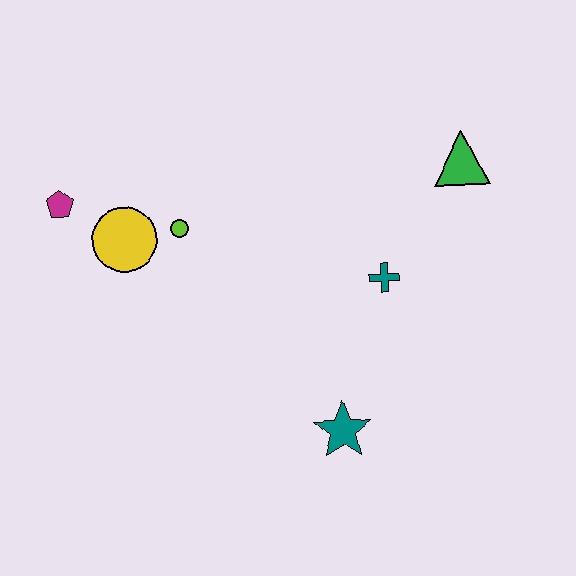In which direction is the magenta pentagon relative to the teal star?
The magenta pentagon is to the left of the teal star.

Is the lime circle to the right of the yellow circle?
Yes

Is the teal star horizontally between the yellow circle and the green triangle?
Yes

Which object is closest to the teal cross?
The green triangle is closest to the teal cross.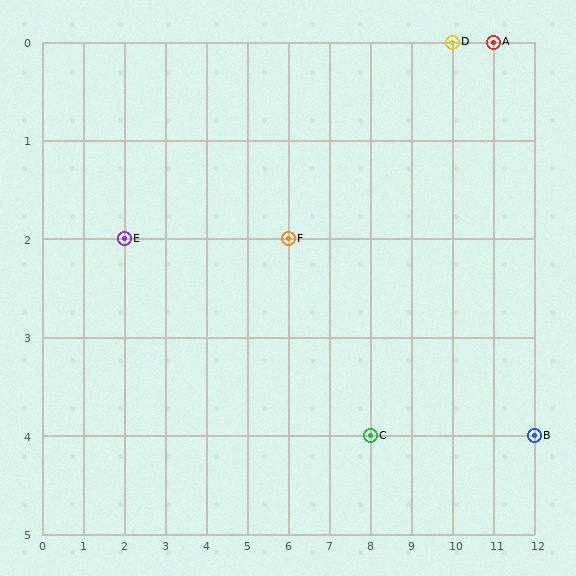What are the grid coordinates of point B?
Point B is at grid coordinates (12, 4).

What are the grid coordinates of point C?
Point C is at grid coordinates (8, 4).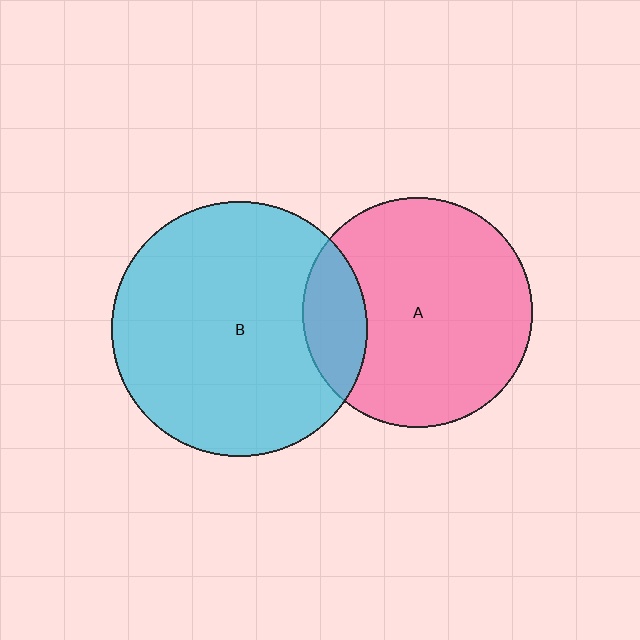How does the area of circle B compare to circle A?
Approximately 1.2 times.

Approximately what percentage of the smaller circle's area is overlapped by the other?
Approximately 15%.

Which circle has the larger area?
Circle B (cyan).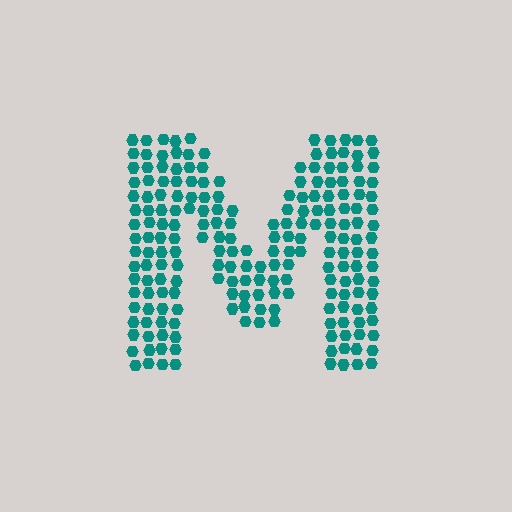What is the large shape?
The large shape is the letter M.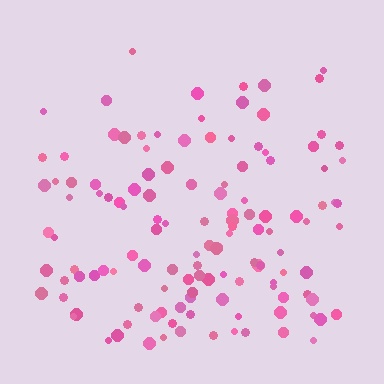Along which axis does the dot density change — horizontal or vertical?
Vertical.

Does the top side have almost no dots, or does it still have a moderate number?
Still a moderate number, just noticeably fewer than the bottom.